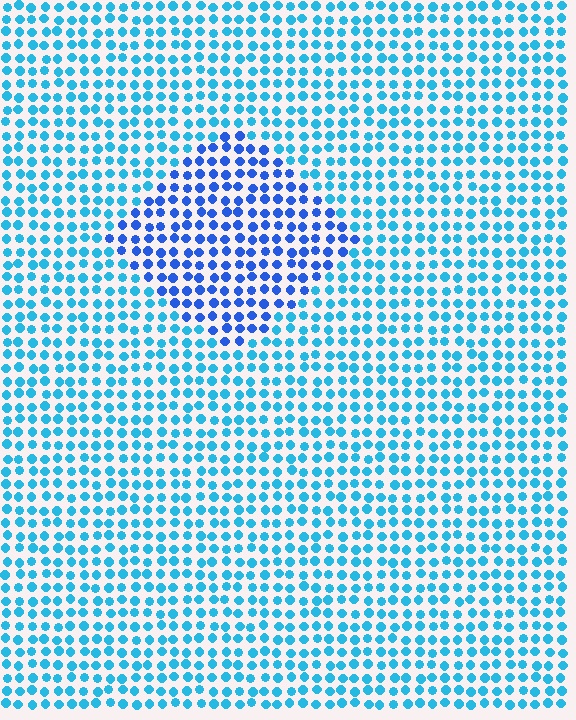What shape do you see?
I see a diamond.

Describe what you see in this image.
The image is filled with small cyan elements in a uniform arrangement. A diamond-shaped region is visible where the elements are tinted to a slightly different hue, forming a subtle color boundary.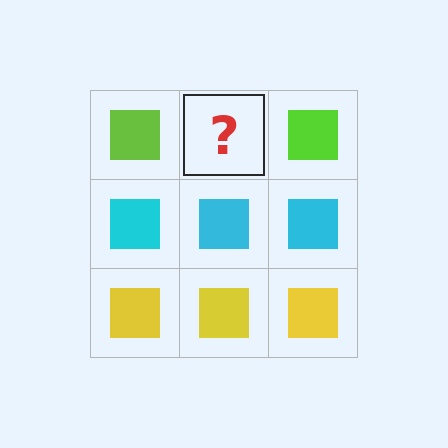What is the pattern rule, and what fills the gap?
The rule is that each row has a consistent color. The gap should be filled with a lime square.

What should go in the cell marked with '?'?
The missing cell should contain a lime square.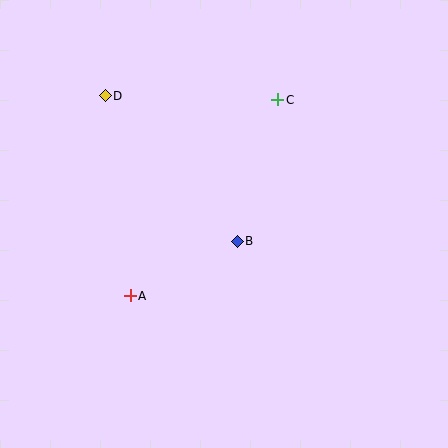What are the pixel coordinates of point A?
Point A is at (130, 296).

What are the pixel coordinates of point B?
Point B is at (237, 241).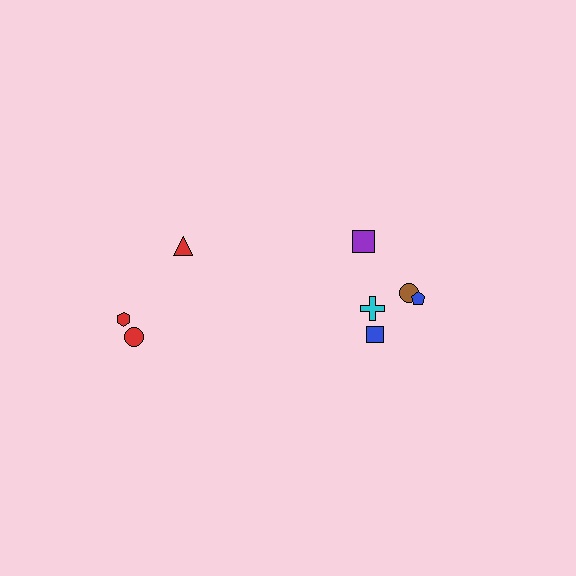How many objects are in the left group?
There are 3 objects.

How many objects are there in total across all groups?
There are 8 objects.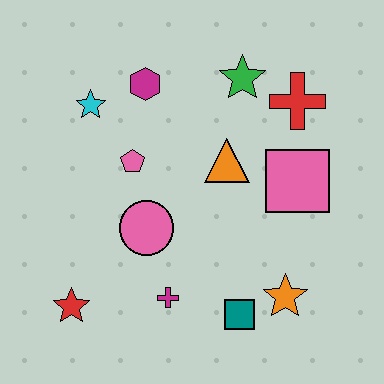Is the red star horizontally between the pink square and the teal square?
No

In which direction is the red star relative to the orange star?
The red star is to the left of the orange star.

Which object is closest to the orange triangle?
The pink square is closest to the orange triangle.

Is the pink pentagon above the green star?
No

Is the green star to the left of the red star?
No